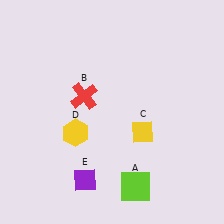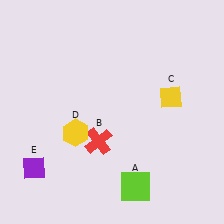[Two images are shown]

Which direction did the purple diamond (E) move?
The purple diamond (E) moved left.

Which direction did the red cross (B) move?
The red cross (B) moved down.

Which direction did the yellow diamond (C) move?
The yellow diamond (C) moved up.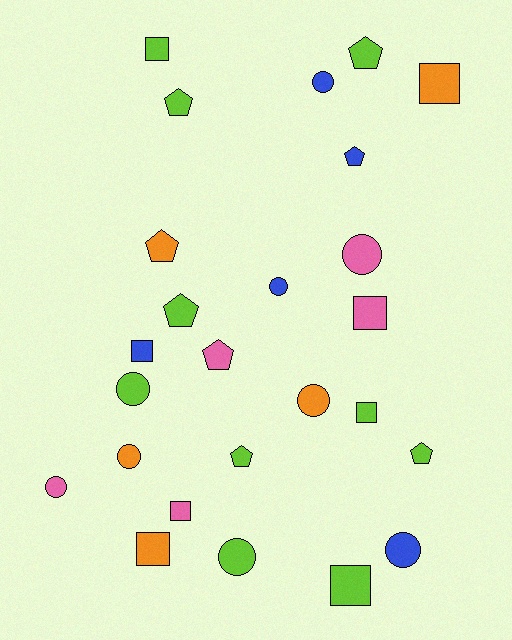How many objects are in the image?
There are 25 objects.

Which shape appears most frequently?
Circle, with 9 objects.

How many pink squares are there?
There are 2 pink squares.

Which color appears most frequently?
Lime, with 10 objects.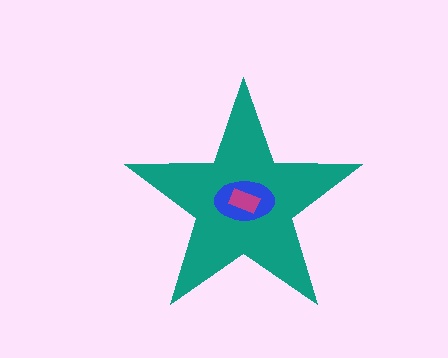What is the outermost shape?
The teal star.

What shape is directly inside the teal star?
The blue ellipse.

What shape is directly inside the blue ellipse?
The magenta rectangle.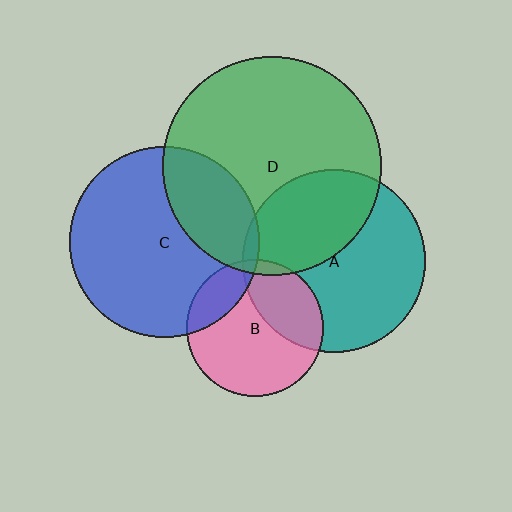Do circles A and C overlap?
Yes.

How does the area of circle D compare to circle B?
Approximately 2.5 times.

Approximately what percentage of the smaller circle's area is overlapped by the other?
Approximately 5%.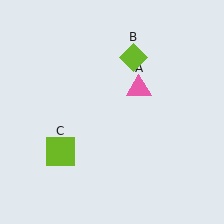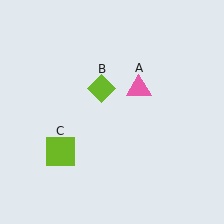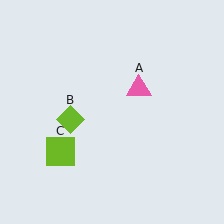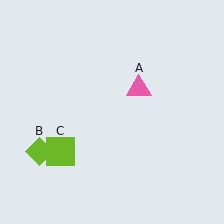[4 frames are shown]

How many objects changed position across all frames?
1 object changed position: lime diamond (object B).